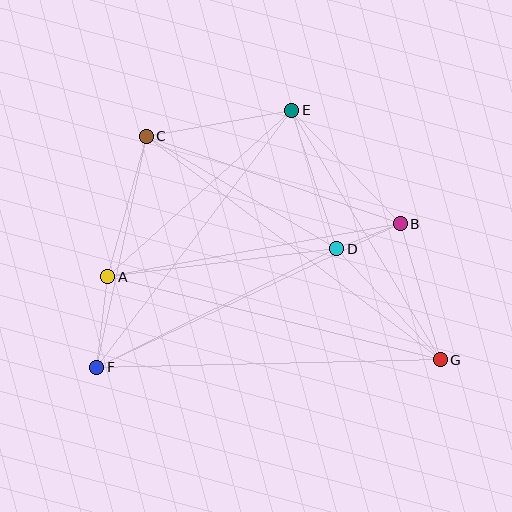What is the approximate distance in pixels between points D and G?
The distance between D and G is approximately 152 pixels.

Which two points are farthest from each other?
Points C and G are farthest from each other.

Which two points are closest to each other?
Points B and D are closest to each other.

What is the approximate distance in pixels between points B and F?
The distance between B and F is approximately 336 pixels.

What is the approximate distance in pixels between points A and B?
The distance between A and B is approximately 297 pixels.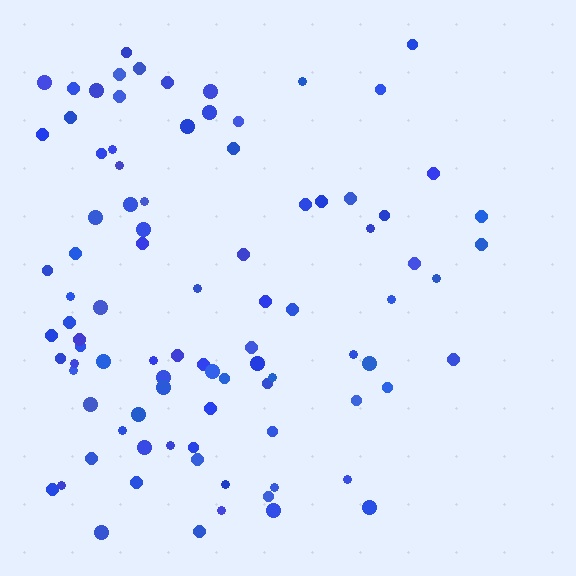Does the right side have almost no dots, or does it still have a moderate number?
Still a moderate number, just noticeably fewer than the left.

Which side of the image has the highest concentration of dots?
The left.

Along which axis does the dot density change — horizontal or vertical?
Horizontal.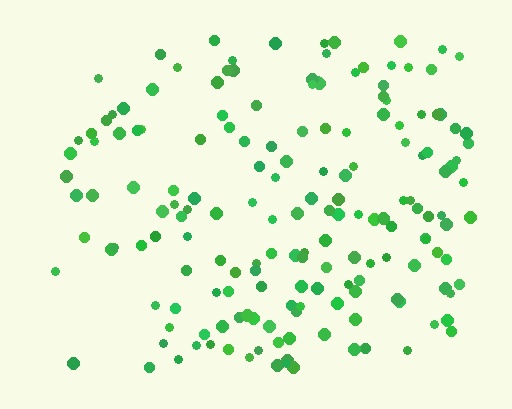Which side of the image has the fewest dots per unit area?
The left.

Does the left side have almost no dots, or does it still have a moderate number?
Still a moderate number, just noticeably fewer than the right.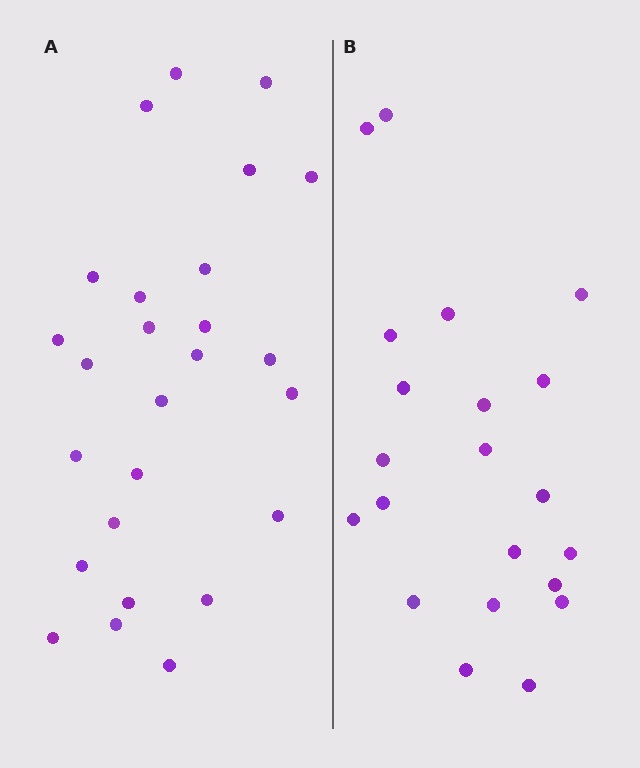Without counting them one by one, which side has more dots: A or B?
Region A (the left region) has more dots.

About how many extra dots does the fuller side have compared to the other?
Region A has about 5 more dots than region B.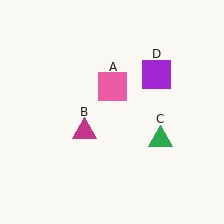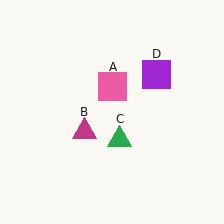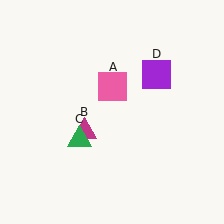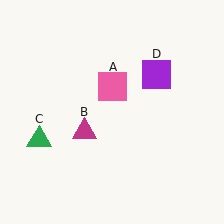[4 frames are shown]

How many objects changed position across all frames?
1 object changed position: green triangle (object C).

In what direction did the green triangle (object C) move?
The green triangle (object C) moved left.